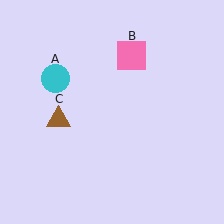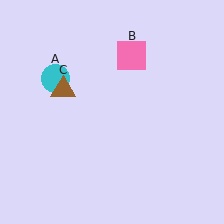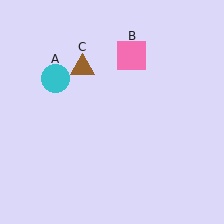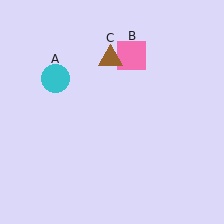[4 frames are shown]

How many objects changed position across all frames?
1 object changed position: brown triangle (object C).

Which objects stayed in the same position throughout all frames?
Cyan circle (object A) and pink square (object B) remained stationary.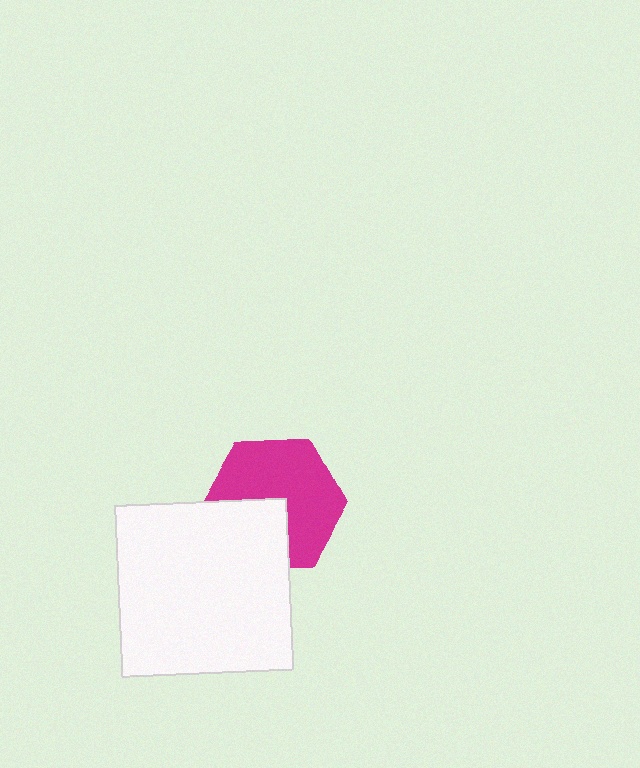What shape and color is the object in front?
The object in front is a white square.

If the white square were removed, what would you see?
You would see the complete magenta hexagon.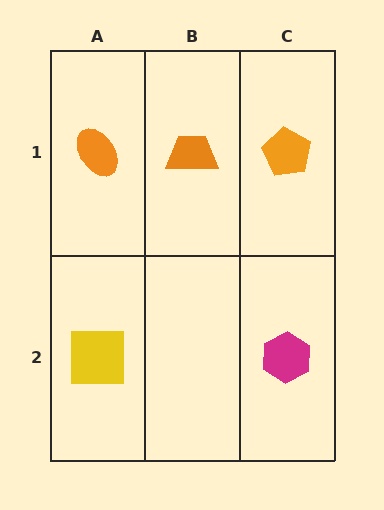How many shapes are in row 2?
2 shapes.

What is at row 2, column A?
A yellow square.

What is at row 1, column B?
An orange trapezoid.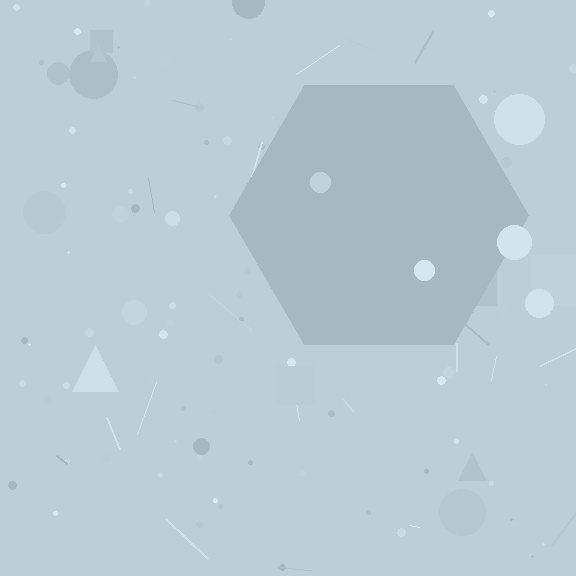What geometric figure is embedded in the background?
A hexagon is embedded in the background.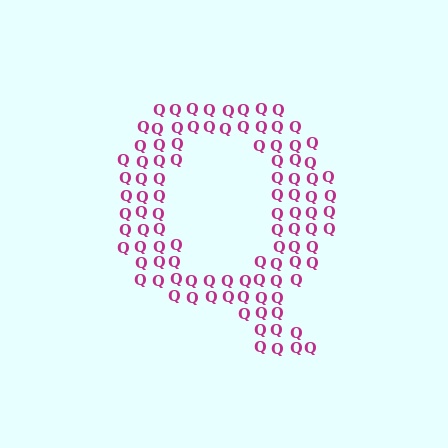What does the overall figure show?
The overall figure shows the letter Q.